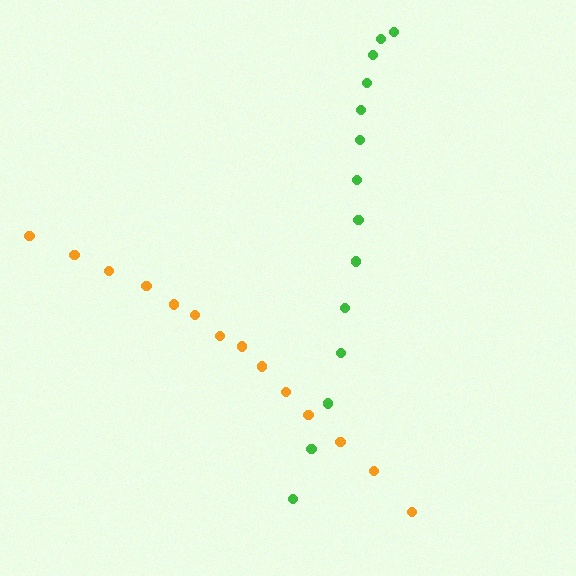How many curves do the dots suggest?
There are 2 distinct paths.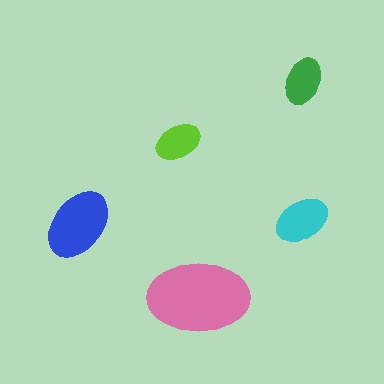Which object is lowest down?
The pink ellipse is bottommost.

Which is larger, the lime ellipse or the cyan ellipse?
The cyan one.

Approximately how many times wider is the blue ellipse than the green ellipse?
About 1.5 times wider.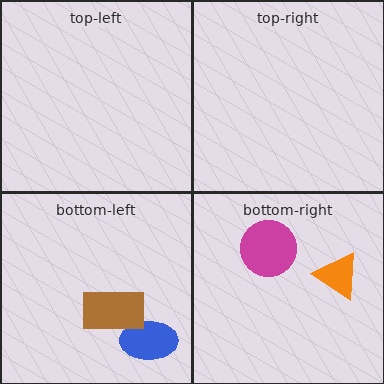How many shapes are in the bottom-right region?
2.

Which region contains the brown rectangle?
The bottom-left region.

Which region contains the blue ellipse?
The bottom-left region.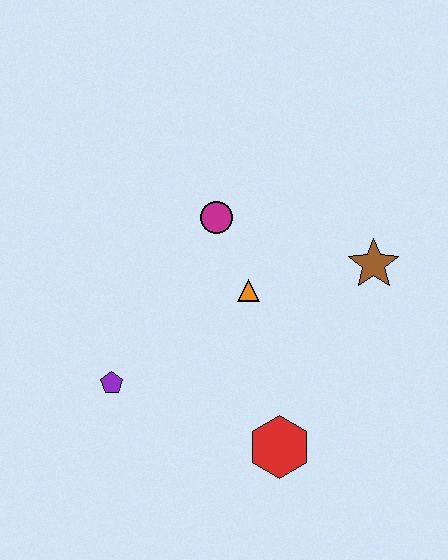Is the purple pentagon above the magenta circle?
No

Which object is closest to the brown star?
The orange triangle is closest to the brown star.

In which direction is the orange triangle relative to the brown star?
The orange triangle is to the left of the brown star.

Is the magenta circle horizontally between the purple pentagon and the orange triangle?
Yes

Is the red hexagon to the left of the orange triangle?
No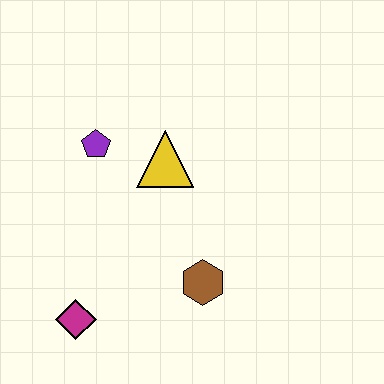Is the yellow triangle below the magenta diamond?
No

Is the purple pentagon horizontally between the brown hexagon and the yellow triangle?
No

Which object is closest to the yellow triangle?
The purple pentagon is closest to the yellow triangle.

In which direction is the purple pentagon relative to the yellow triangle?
The purple pentagon is to the left of the yellow triangle.